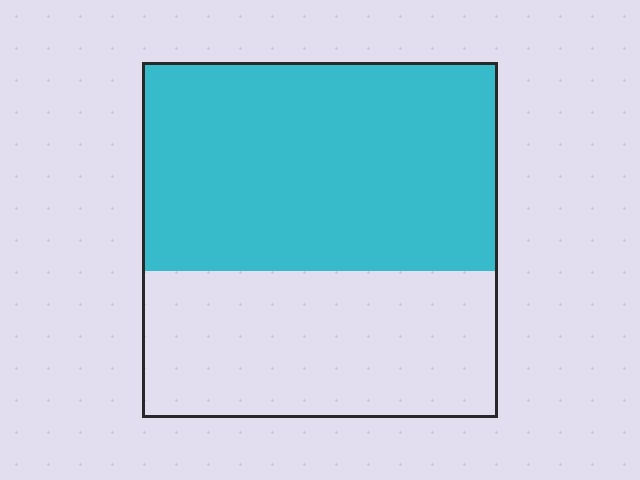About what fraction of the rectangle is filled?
About three fifths (3/5).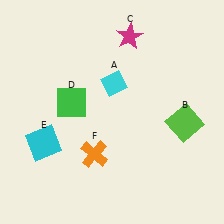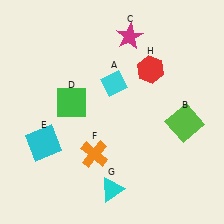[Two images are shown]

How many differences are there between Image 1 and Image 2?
There are 2 differences between the two images.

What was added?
A cyan triangle (G), a red hexagon (H) were added in Image 2.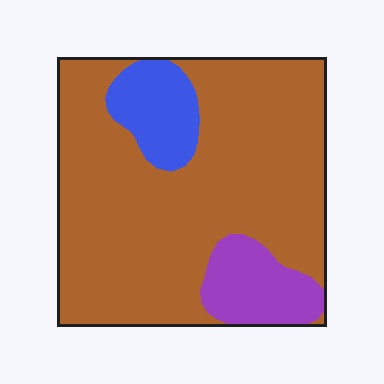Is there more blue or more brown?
Brown.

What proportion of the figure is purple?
Purple takes up less than a quarter of the figure.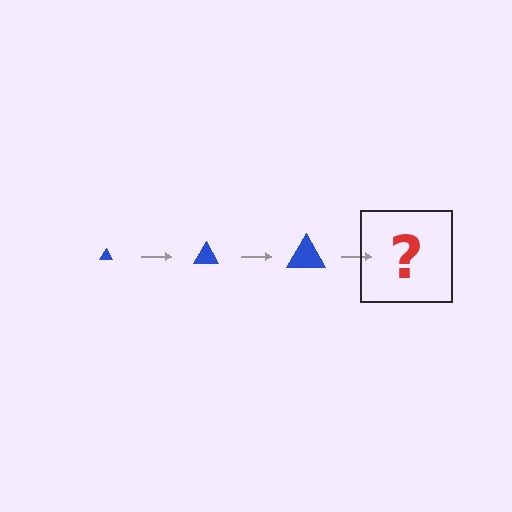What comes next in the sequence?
The next element should be a blue triangle, larger than the previous one.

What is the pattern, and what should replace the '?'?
The pattern is that the triangle gets progressively larger each step. The '?' should be a blue triangle, larger than the previous one.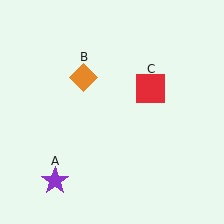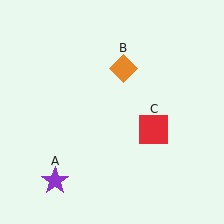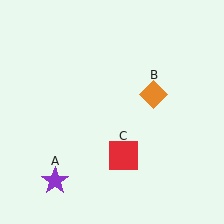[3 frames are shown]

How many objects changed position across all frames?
2 objects changed position: orange diamond (object B), red square (object C).